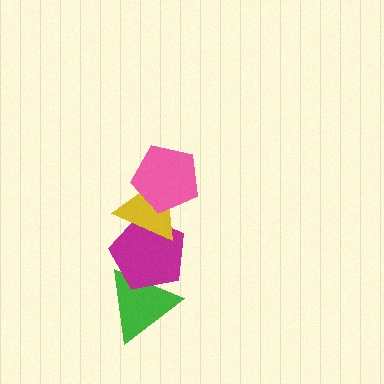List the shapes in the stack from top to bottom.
From top to bottom: the pink pentagon, the yellow triangle, the magenta pentagon, the green triangle.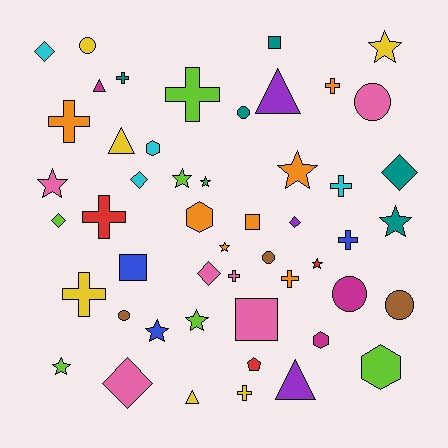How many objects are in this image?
There are 50 objects.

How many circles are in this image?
There are 7 circles.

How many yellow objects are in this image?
There are 6 yellow objects.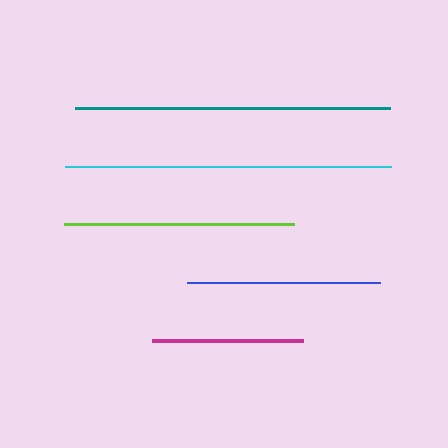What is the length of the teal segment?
The teal segment is approximately 315 pixels long.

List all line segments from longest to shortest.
From longest to shortest: cyan, teal, lime, blue, magenta.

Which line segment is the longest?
The cyan line is the longest at approximately 326 pixels.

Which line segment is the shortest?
The magenta line is the shortest at approximately 151 pixels.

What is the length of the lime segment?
The lime segment is approximately 230 pixels long.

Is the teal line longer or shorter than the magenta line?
The teal line is longer than the magenta line.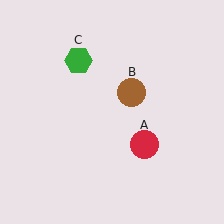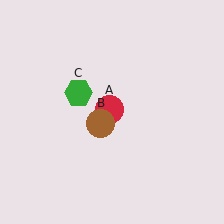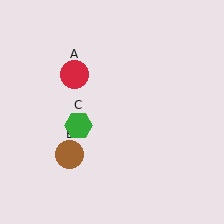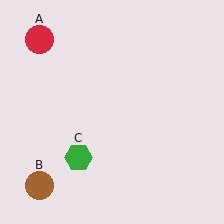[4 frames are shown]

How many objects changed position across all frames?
3 objects changed position: red circle (object A), brown circle (object B), green hexagon (object C).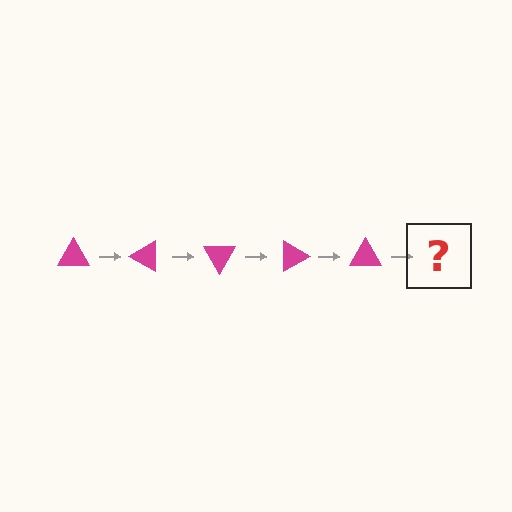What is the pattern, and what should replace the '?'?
The pattern is that the triangle rotates 30 degrees each step. The '?' should be a magenta triangle rotated 150 degrees.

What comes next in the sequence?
The next element should be a magenta triangle rotated 150 degrees.